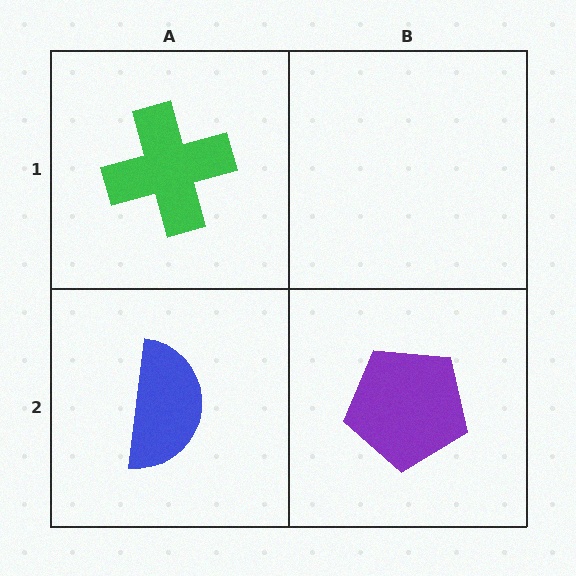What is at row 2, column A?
A blue semicircle.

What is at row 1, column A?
A green cross.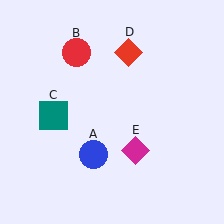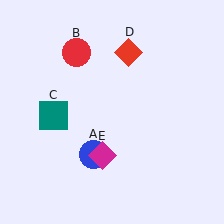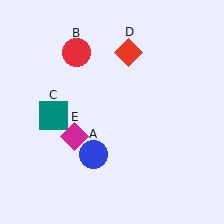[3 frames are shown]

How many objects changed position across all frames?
1 object changed position: magenta diamond (object E).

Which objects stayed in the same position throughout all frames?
Blue circle (object A) and red circle (object B) and teal square (object C) and red diamond (object D) remained stationary.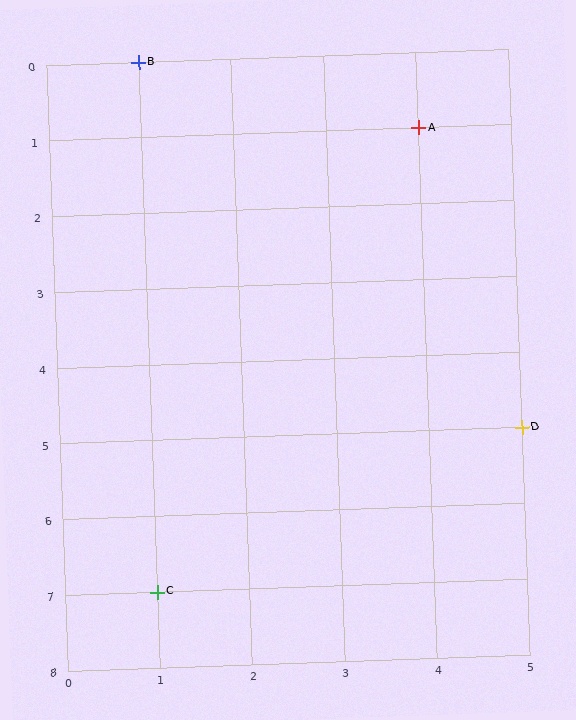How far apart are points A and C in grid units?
Points A and C are 3 columns and 6 rows apart (about 6.7 grid units diagonally).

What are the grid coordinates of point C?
Point C is at grid coordinates (1, 7).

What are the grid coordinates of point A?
Point A is at grid coordinates (4, 1).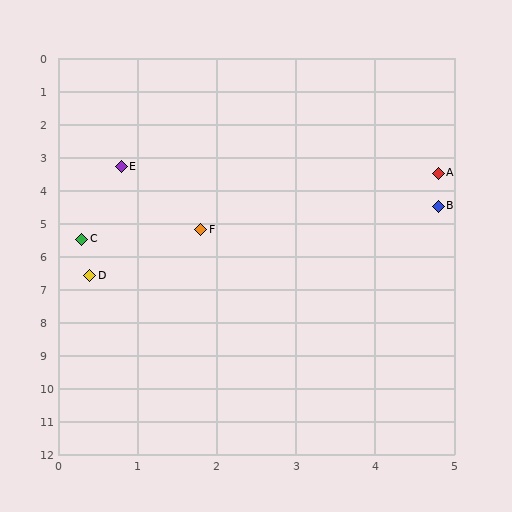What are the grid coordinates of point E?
Point E is at approximately (0.8, 3.3).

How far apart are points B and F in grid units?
Points B and F are about 3.1 grid units apart.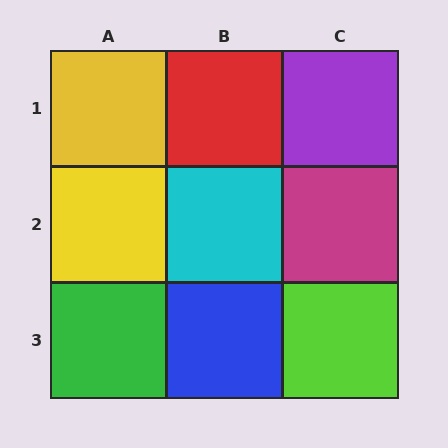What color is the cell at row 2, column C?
Magenta.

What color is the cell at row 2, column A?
Yellow.